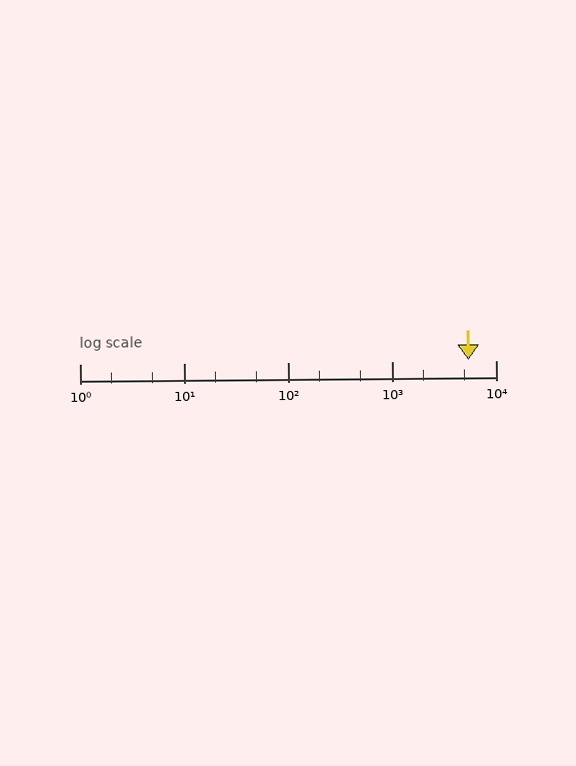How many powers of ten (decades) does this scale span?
The scale spans 4 decades, from 1 to 10000.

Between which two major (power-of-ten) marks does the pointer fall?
The pointer is between 1000 and 10000.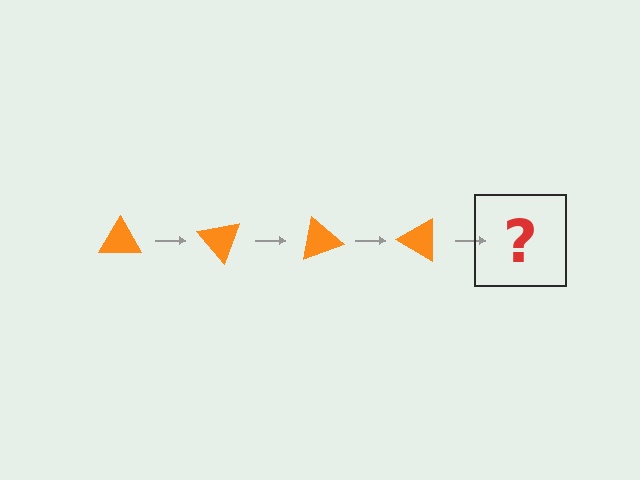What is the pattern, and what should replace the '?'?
The pattern is that the triangle rotates 50 degrees each step. The '?' should be an orange triangle rotated 200 degrees.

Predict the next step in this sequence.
The next step is an orange triangle rotated 200 degrees.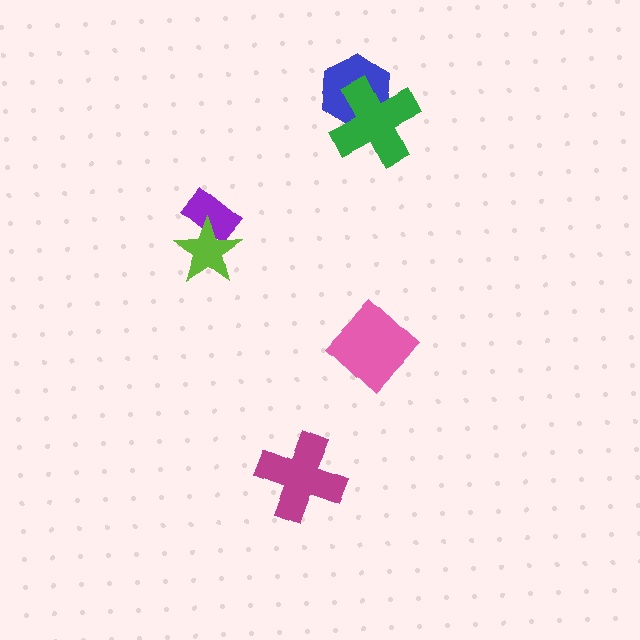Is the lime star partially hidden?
No, no other shape covers it.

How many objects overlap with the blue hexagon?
1 object overlaps with the blue hexagon.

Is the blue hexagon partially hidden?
Yes, it is partially covered by another shape.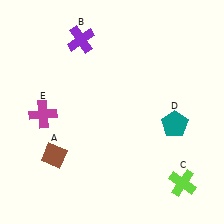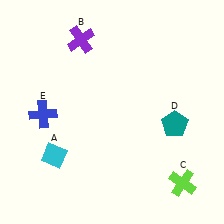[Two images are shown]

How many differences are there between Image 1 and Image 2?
There are 2 differences between the two images.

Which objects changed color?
A changed from brown to cyan. E changed from magenta to blue.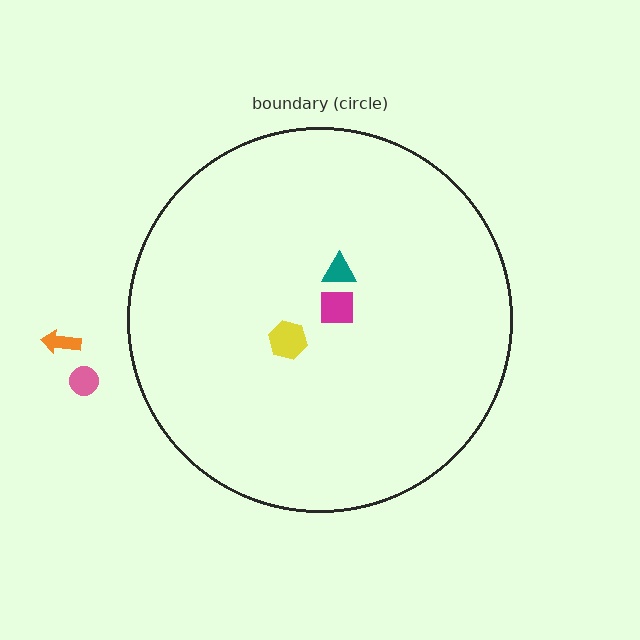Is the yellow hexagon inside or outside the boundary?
Inside.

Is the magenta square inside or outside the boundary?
Inside.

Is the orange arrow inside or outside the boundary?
Outside.